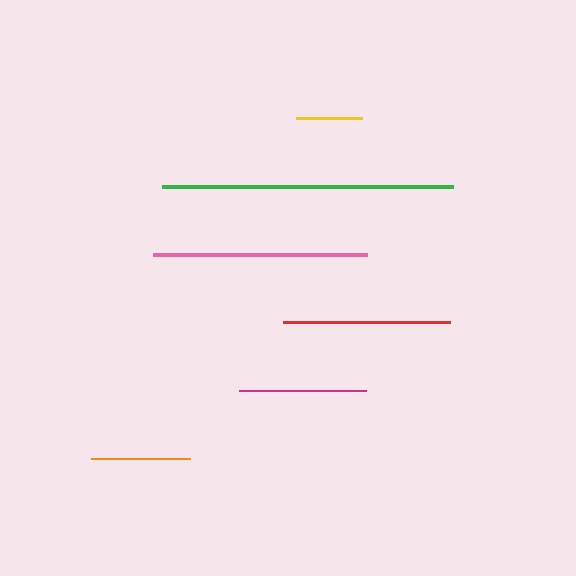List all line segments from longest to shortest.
From longest to shortest: green, pink, red, magenta, orange, yellow.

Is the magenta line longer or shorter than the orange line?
The magenta line is longer than the orange line.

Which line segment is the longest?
The green line is the longest at approximately 291 pixels.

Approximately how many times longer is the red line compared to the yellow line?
The red line is approximately 2.5 times the length of the yellow line.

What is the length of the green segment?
The green segment is approximately 291 pixels long.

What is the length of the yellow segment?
The yellow segment is approximately 66 pixels long.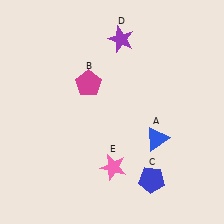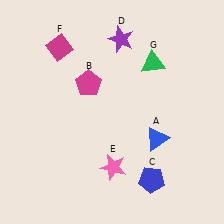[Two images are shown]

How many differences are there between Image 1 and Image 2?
There are 2 differences between the two images.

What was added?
A magenta diamond (F), a green triangle (G) were added in Image 2.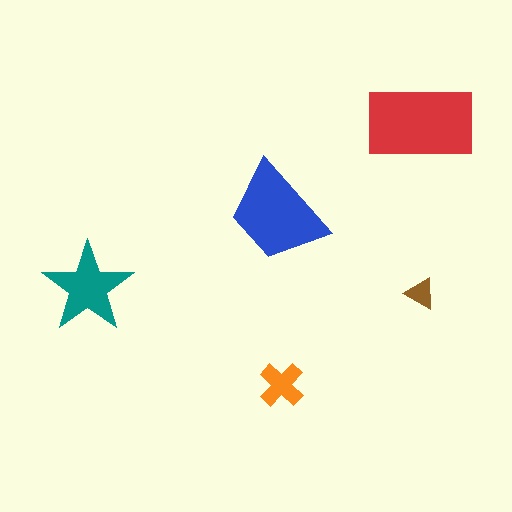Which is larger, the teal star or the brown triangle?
The teal star.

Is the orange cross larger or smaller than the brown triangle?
Larger.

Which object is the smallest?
The brown triangle.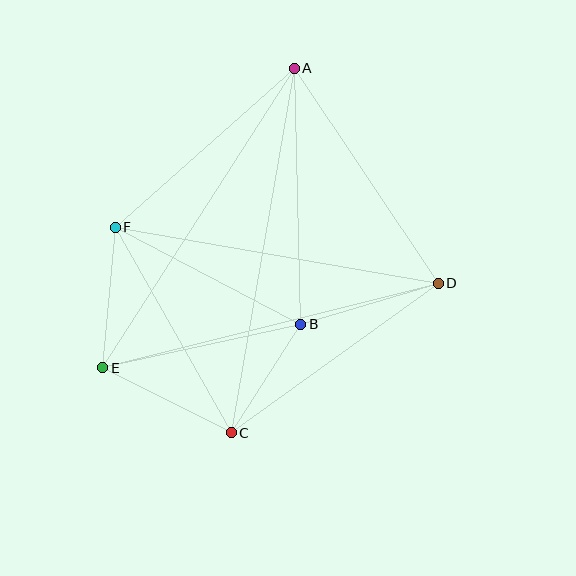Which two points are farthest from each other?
Points A and C are farthest from each other.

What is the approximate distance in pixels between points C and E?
The distance between C and E is approximately 144 pixels.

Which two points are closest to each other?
Points B and C are closest to each other.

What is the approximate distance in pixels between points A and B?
The distance between A and B is approximately 256 pixels.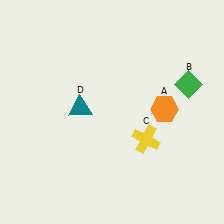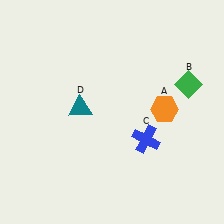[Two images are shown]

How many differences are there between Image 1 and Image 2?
There is 1 difference between the two images.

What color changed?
The cross (C) changed from yellow in Image 1 to blue in Image 2.